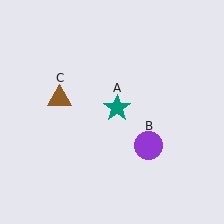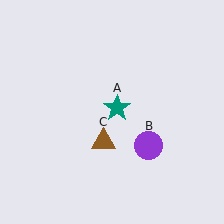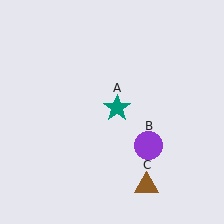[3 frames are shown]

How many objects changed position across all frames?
1 object changed position: brown triangle (object C).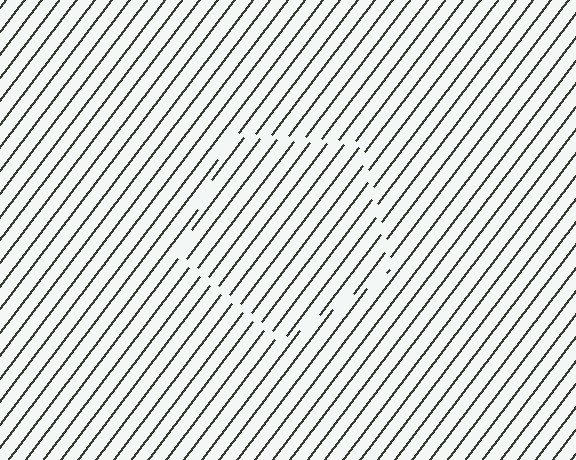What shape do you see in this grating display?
An illusory pentagon. The interior of the shape contains the same grating, shifted by half a period — the contour is defined by the phase discontinuity where line-ends from the inner and outer gratings abut.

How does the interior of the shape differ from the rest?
The interior of the shape contains the same grating, shifted by half a period — the contour is defined by the phase discontinuity where line-ends from the inner and outer gratings abut.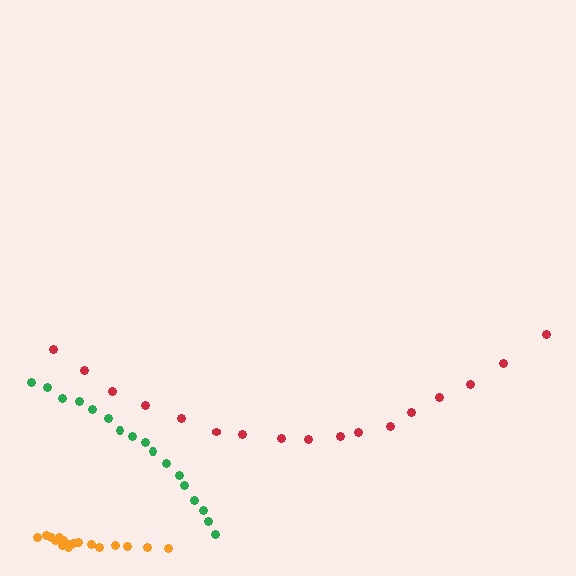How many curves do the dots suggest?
There are 3 distinct paths.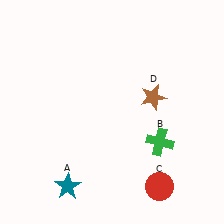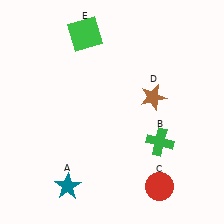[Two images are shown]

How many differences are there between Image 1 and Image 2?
There is 1 difference between the two images.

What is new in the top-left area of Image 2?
A green square (E) was added in the top-left area of Image 2.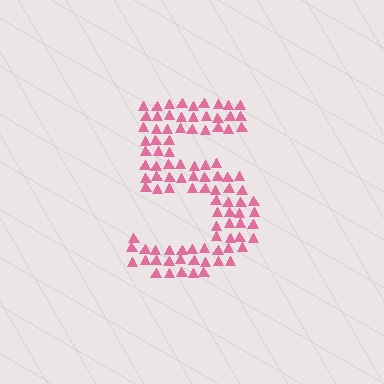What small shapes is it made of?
It is made of small triangles.